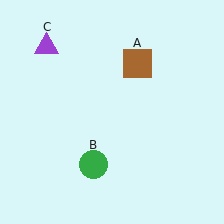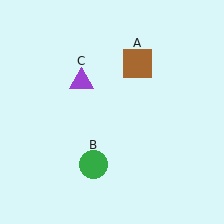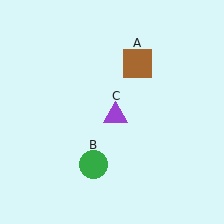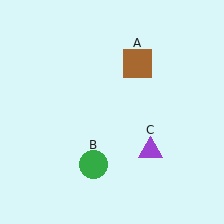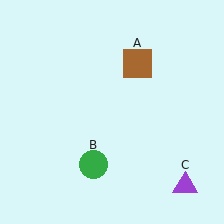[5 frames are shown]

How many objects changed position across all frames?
1 object changed position: purple triangle (object C).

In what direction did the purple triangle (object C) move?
The purple triangle (object C) moved down and to the right.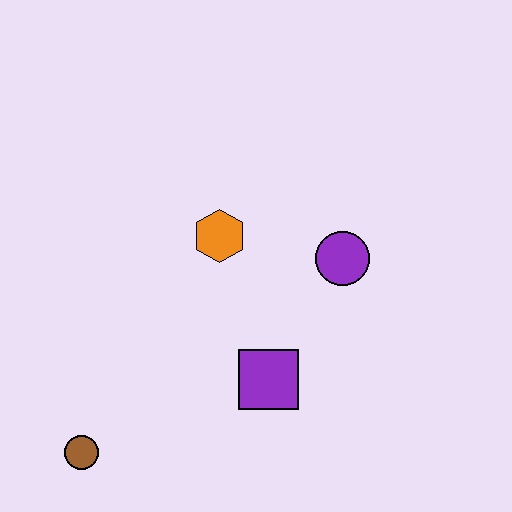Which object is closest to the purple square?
The purple circle is closest to the purple square.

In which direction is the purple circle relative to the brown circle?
The purple circle is to the right of the brown circle.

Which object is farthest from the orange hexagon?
The brown circle is farthest from the orange hexagon.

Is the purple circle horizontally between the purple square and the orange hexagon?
No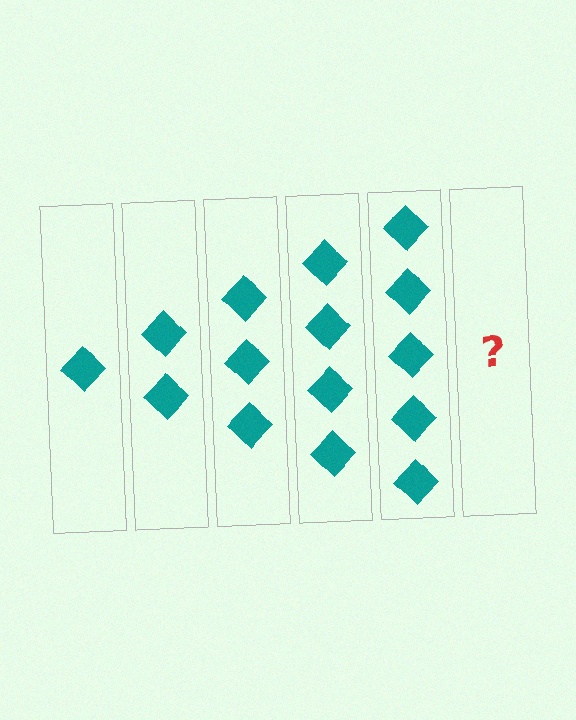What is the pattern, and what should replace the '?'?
The pattern is that each step adds one more diamond. The '?' should be 6 diamonds.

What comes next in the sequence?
The next element should be 6 diamonds.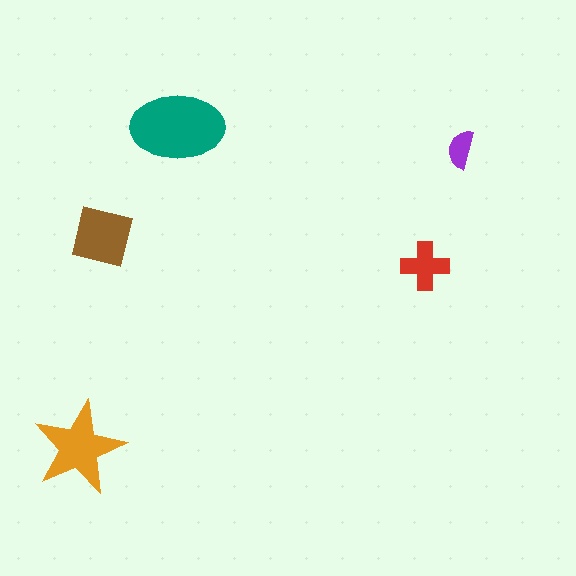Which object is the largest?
The teal ellipse.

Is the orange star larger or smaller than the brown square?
Larger.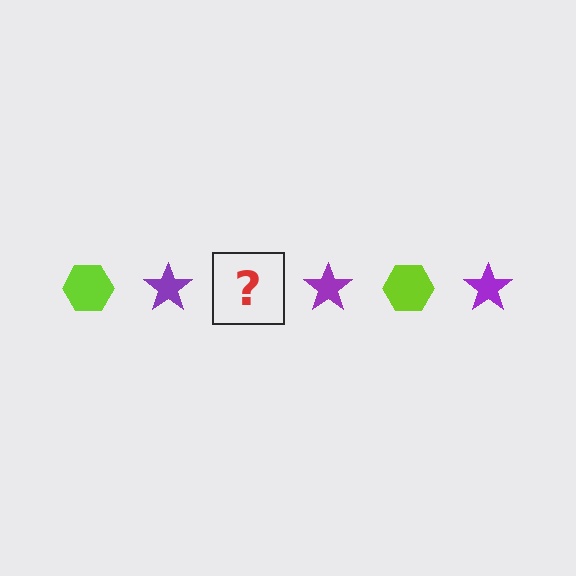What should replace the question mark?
The question mark should be replaced with a lime hexagon.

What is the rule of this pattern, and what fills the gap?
The rule is that the pattern alternates between lime hexagon and purple star. The gap should be filled with a lime hexagon.